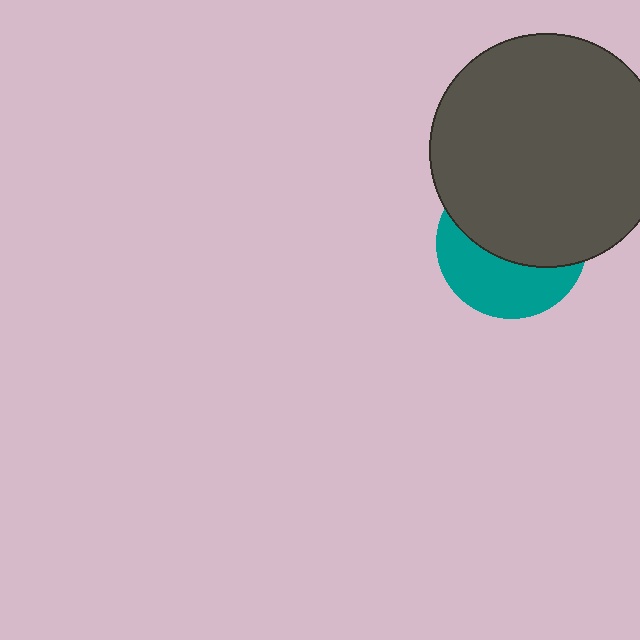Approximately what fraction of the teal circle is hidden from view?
Roughly 58% of the teal circle is hidden behind the dark gray circle.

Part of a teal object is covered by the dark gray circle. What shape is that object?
It is a circle.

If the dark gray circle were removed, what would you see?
You would see the complete teal circle.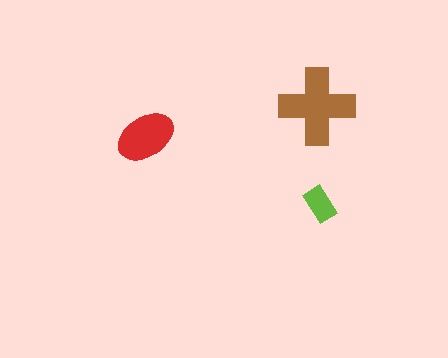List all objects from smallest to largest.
The lime rectangle, the red ellipse, the brown cross.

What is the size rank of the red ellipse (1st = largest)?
2nd.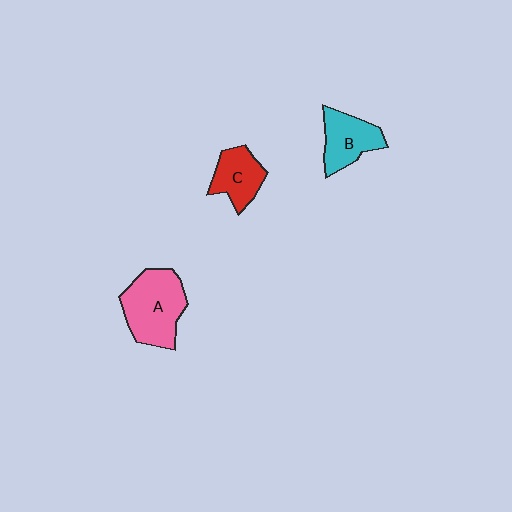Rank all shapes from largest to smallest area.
From largest to smallest: A (pink), B (cyan), C (red).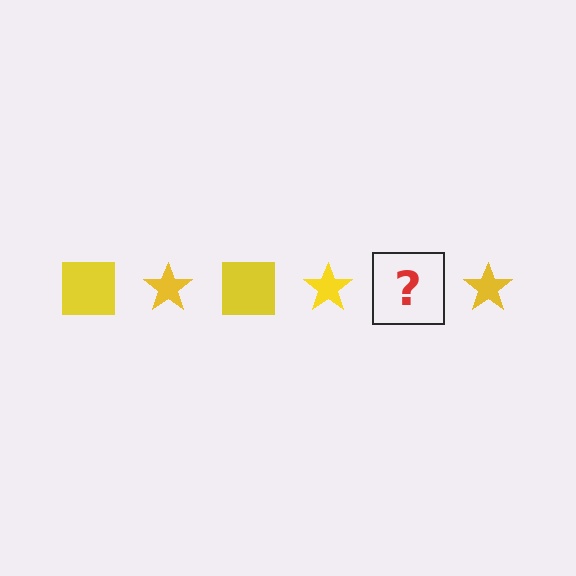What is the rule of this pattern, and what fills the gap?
The rule is that the pattern cycles through square, star shapes in yellow. The gap should be filled with a yellow square.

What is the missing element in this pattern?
The missing element is a yellow square.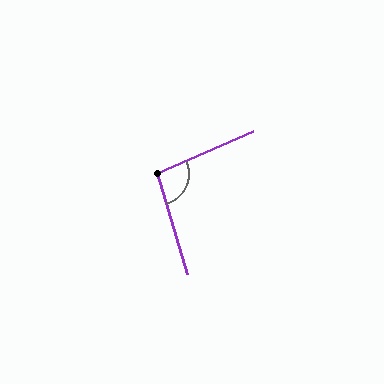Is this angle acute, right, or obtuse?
It is obtuse.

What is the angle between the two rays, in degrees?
Approximately 98 degrees.